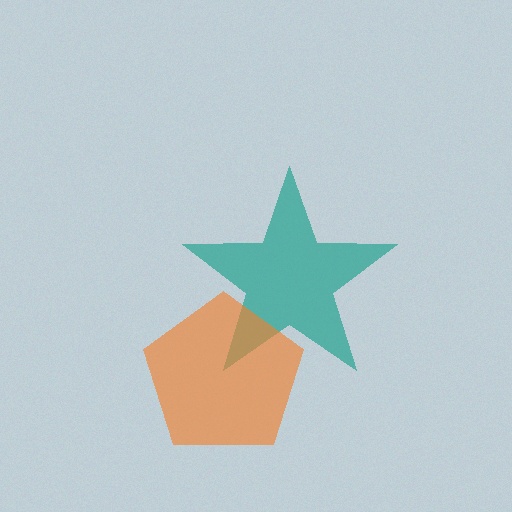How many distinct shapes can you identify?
There are 2 distinct shapes: a teal star, an orange pentagon.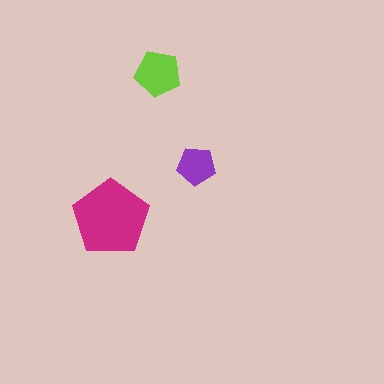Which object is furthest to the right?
The purple pentagon is rightmost.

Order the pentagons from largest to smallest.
the magenta one, the lime one, the purple one.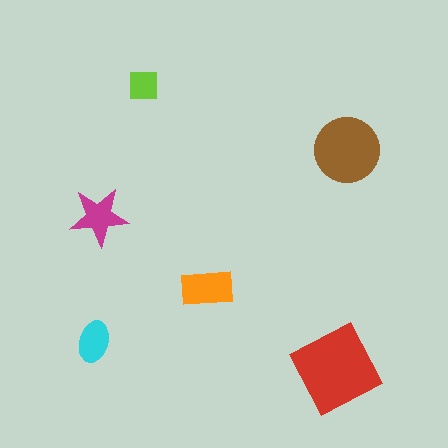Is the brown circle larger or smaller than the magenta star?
Larger.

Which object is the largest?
The red square.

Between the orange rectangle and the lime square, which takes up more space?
The orange rectangle.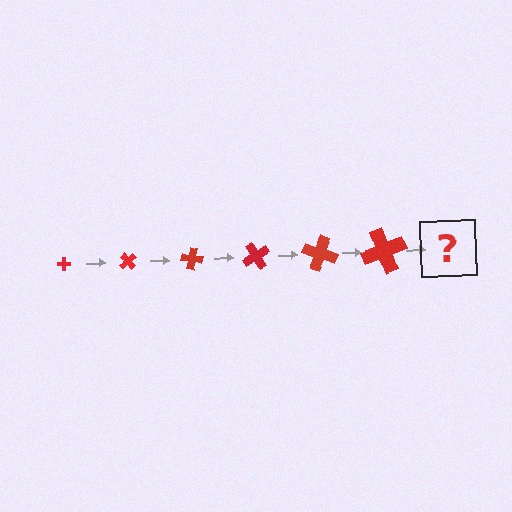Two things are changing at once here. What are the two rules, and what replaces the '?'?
The two rules are that the cross grows larger each step and it rotates 50 degrees each step. The '?' should be a cross, larger than the previous one and rotated 300 degrees from the start.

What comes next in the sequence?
The next element should be a cross, larger than the previous one and rotated 300 degrees from the start.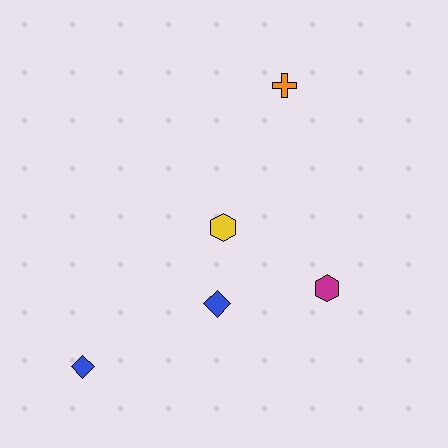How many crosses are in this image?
There is 1 cross.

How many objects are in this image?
There are 5 objects.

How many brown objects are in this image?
There are no brown objects.